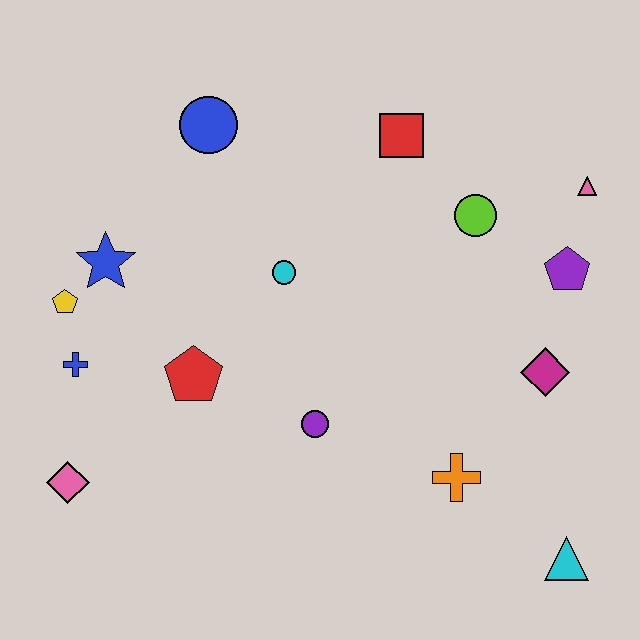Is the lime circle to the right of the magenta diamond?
No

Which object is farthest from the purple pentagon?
The pink diamond is farthest from the purple pentagon.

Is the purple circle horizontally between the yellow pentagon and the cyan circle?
No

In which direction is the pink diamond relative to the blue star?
The pink diamond is below the blue star.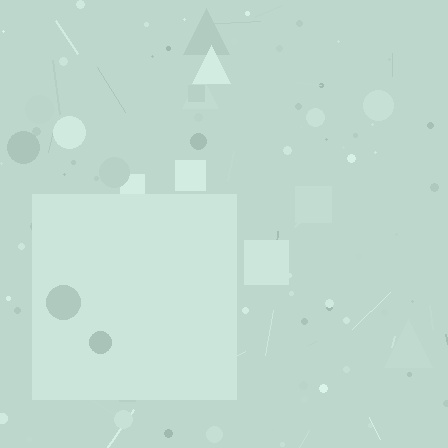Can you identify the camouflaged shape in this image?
The camouflaged shape is a square.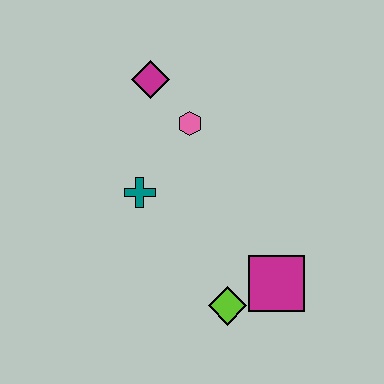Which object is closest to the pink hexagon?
The magenta diamond is closest to the pink hexagon.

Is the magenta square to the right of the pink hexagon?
Yes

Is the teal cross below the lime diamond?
No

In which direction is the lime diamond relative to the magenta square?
The lime diamond is to the left of the magenta square.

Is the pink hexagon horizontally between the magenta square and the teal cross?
Yes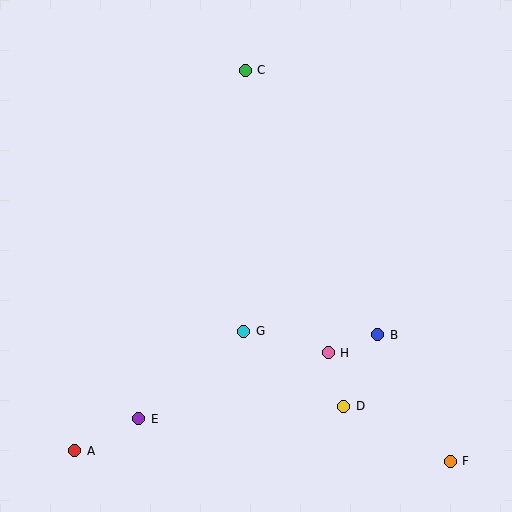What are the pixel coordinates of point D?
Point D is at (344, 406).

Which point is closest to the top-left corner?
Point C is closest to the top-left corner.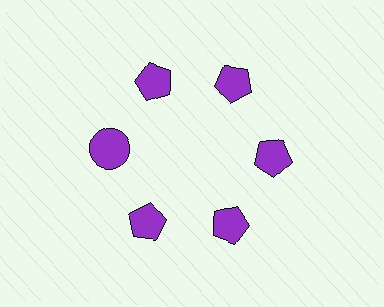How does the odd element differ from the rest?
It has a different shape: circle instead of pentagon.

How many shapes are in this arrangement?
There are 6 shapes arranged in a ring pattern.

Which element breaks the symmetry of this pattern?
The purple circle at roughly the 9 o'clock position breaks the symmetry. All other shapes are purple pentagons.